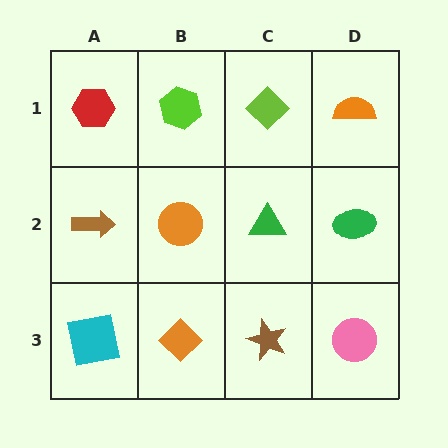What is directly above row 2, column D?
An orange semicircle.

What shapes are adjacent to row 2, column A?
A red hexagon (row 1, column A), a cyan square (row 3, column A), an orange circle (row 2, column B).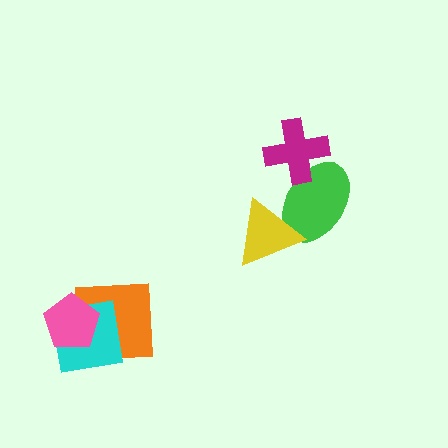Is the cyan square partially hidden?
Yes, it is partially covered by another shape.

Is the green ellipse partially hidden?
Yes, it is partially covered by another shape.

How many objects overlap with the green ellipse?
2 objects overlap with the green ellipse.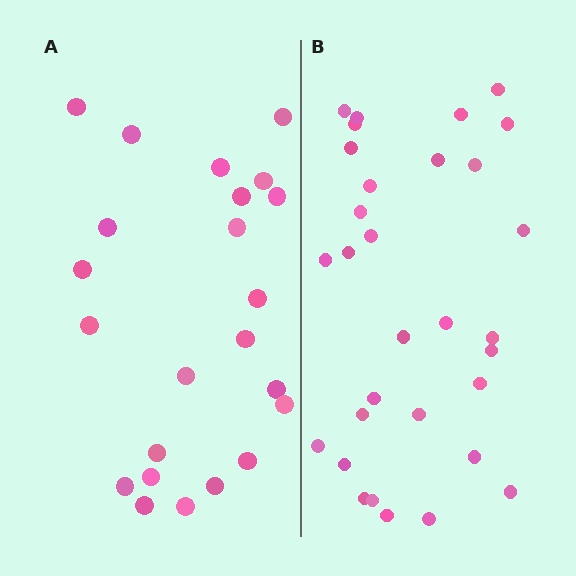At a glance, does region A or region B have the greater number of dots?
Region B (the right region) has more dots.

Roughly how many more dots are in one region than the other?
Region B has roughly 8 or so more dots than region A.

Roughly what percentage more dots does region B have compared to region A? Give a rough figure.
About 35% more.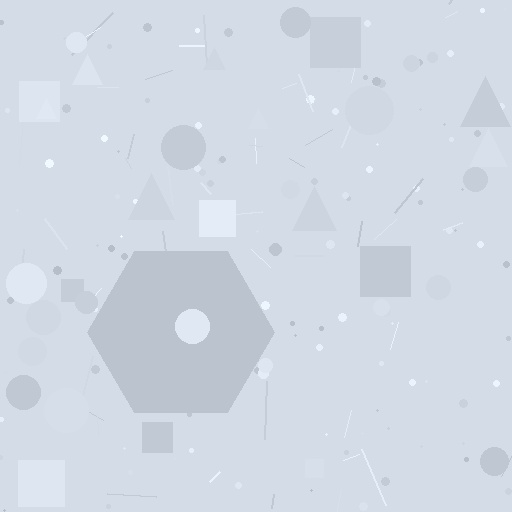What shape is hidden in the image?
A hexagon is hidden in the image.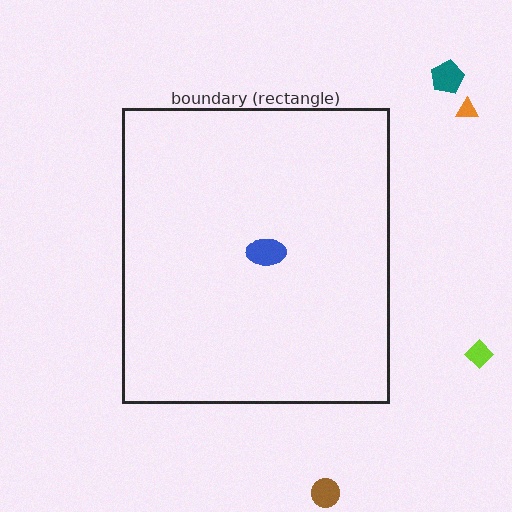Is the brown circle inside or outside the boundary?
Outside.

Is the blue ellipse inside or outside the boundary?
Inside.